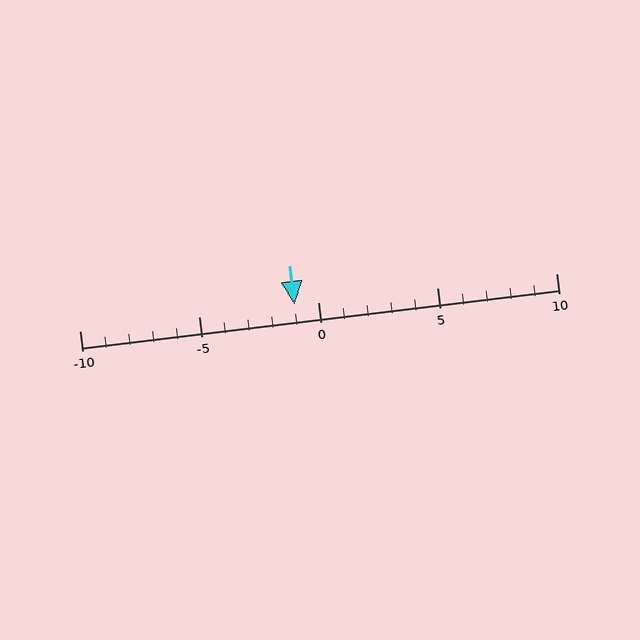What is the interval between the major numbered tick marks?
The major tick marks are spaced 5 units apart.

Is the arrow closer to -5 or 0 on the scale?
The arrow is closer to 0.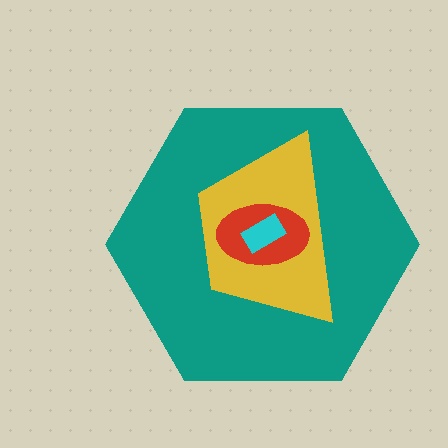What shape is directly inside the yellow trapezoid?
The red ellipse.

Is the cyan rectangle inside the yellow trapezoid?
Yes.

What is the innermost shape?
The cyan rectangle.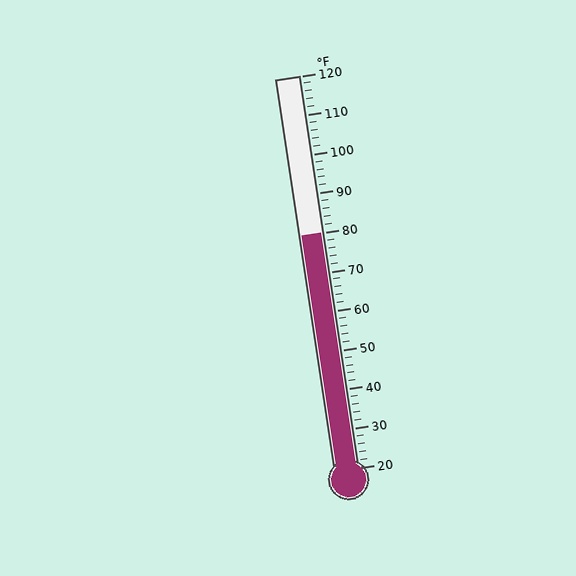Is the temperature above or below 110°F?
The temperature is below 110°F.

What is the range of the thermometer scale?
The thermometer scale ranges from 20°F to 120°F.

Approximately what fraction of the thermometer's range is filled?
The thermometer is filled to approximately 60% of its range.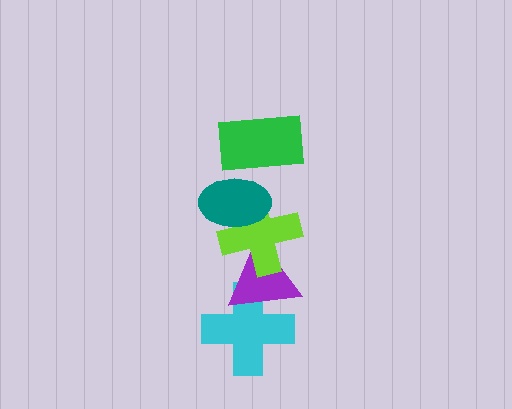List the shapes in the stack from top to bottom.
From top to bottom: the green rectangle, the teal ellipse, the lime cross, the purple triangle, the cyan cross.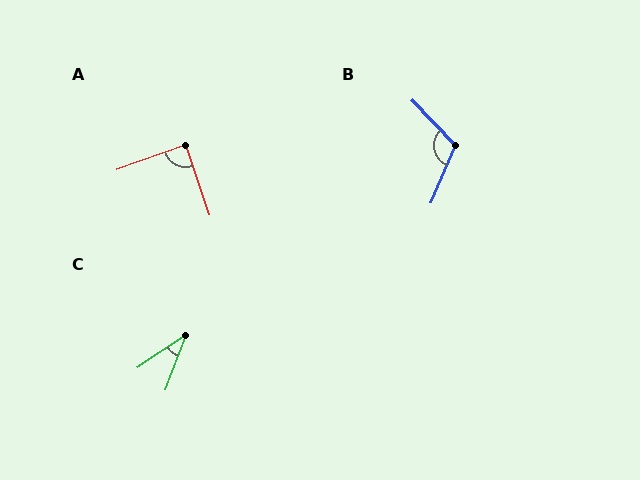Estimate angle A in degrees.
Approximately 90 degrees.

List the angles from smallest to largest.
C (36°), A (90°), B (113°).